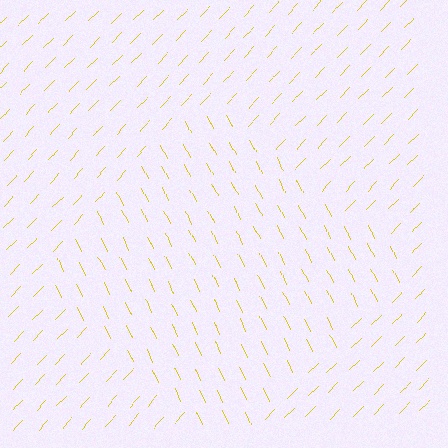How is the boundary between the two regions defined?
The boundary is defined purely by a change in line orientation (approximately 69 degrees difference). All lines are the same color and thickness.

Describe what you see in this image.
The image is filled with small yellow line segments. A diamond region in the image has lines oriented differently from the surrounding lines, creating a visible texture boundary.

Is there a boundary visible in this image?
Yes, there is a texture boundary formed by a change in line orientation.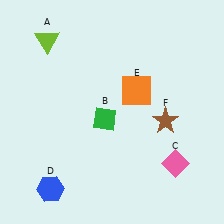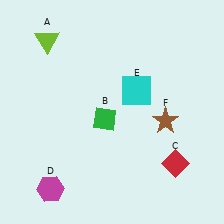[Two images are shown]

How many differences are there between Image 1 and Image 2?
There are 3 differences between the two images.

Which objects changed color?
C changed from pink to red. D changed from blue to magenta. E changed from orange to cyan.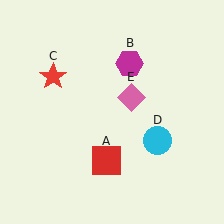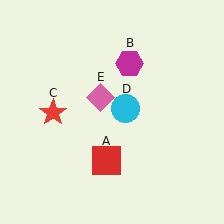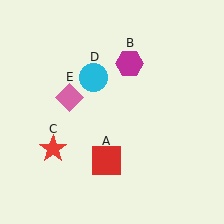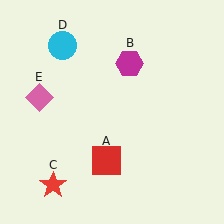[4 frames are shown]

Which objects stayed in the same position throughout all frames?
Red square (object A) and magenta hexagon (object B) remained stationary.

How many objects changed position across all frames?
3 objects changed position: red star (object C), cyan circle (object D), pink diamond (object E).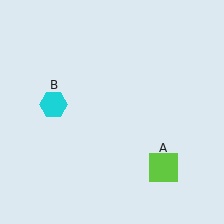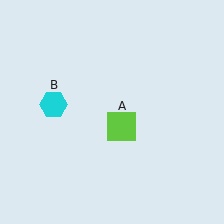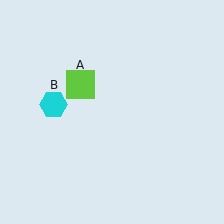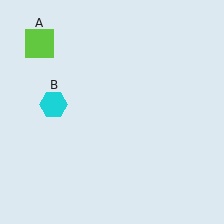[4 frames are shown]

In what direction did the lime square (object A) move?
The lime square (object A) moved up and to the left.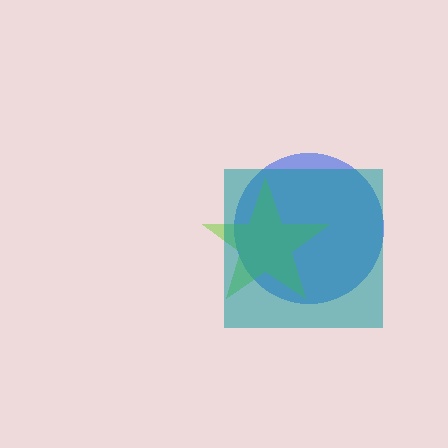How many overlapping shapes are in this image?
There are 3 overlapping shapes in the image.